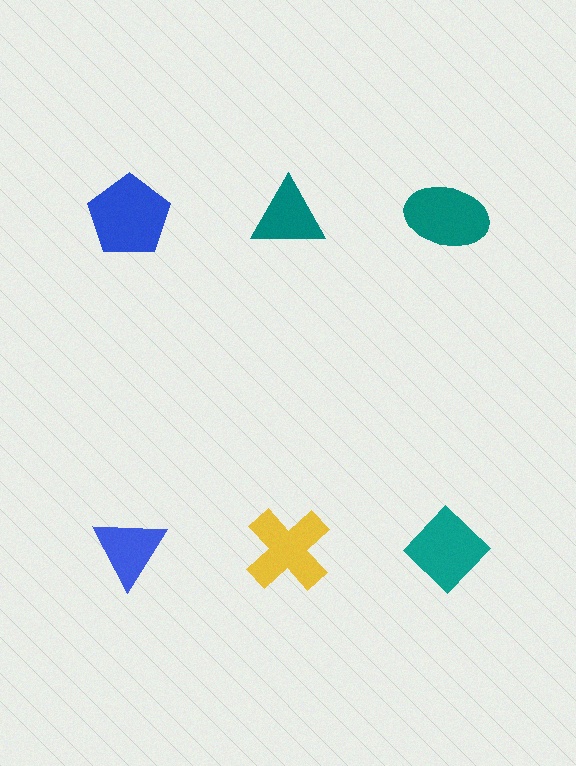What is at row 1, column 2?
A teal triangle.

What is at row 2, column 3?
A teal diamond.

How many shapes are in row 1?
3 shapes.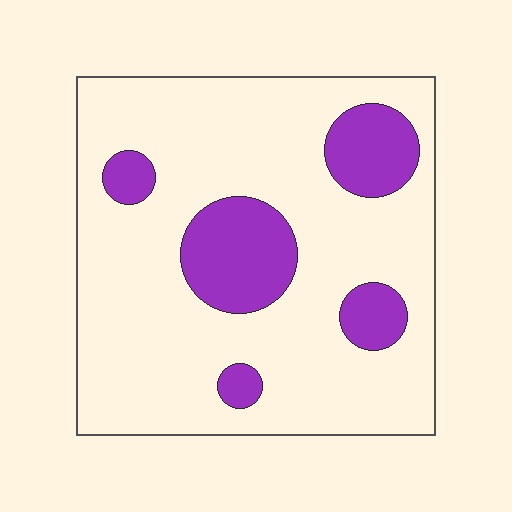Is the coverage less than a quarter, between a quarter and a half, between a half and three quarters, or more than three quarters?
Less than a quarter.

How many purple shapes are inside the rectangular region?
5.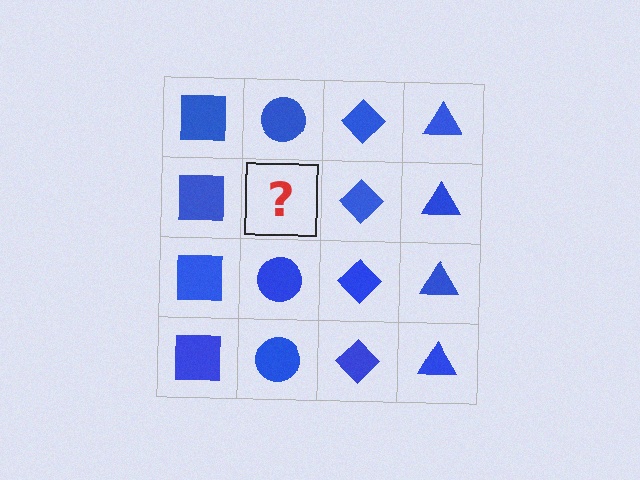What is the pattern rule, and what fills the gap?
The rule is that each column has a consistent shape. The gap should be filled with a blue circle.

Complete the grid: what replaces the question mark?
The question mark should be replaced with a blue circle.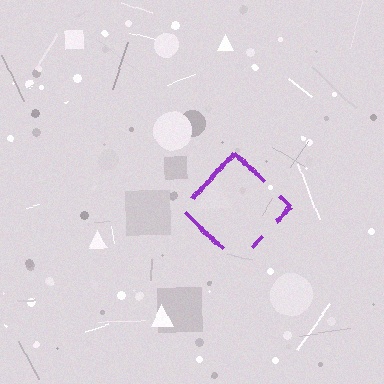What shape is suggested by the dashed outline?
The dashed outline suggests a diamond.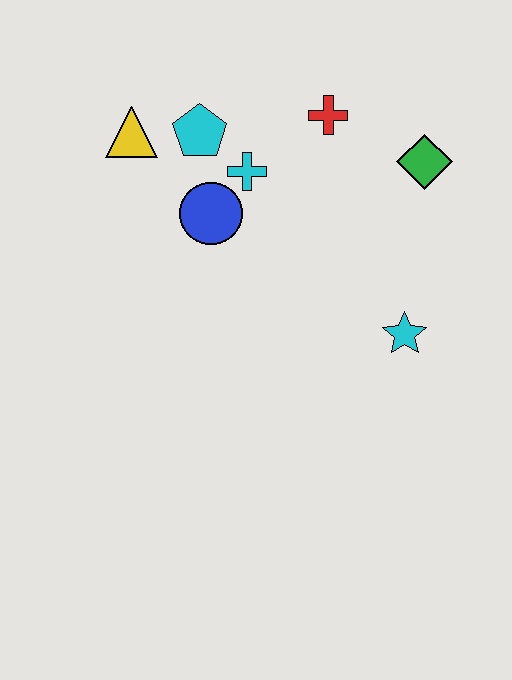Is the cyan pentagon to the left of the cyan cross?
Yes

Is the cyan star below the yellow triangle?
Yes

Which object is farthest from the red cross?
The cyan star is farthest from the red cross.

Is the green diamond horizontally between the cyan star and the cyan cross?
No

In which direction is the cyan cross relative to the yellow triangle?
The cyan cross is to the right of the yellow triangle.